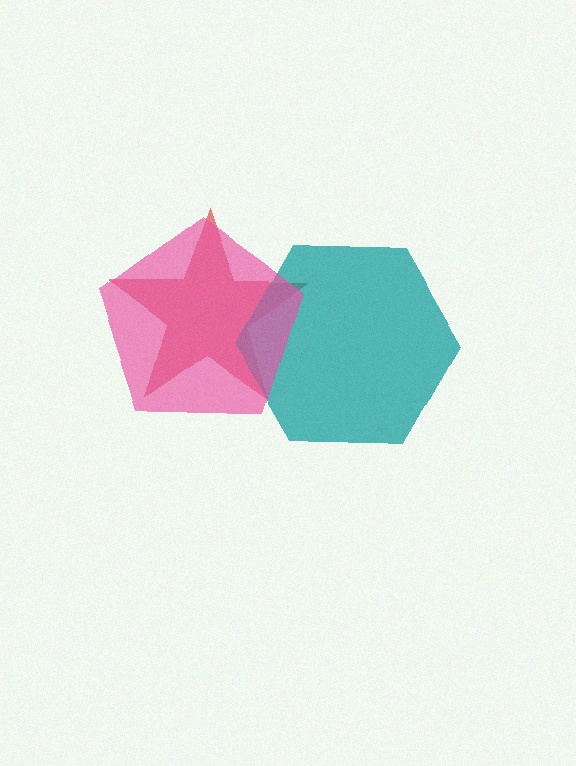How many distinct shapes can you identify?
There are 3 distinct shapes: a red star, a teal hexagon, a pink pentagon.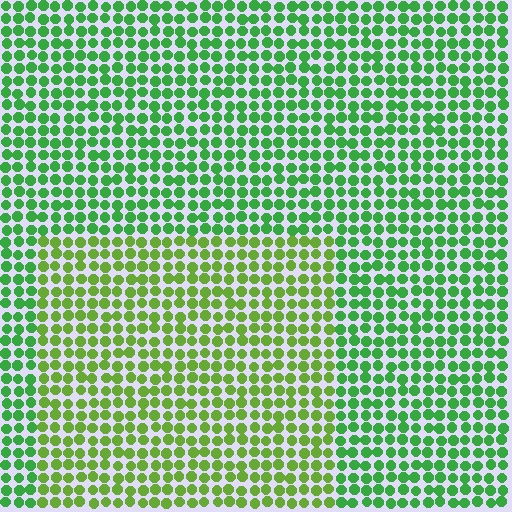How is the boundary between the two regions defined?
The boundary is defined purely by a slight shift in hue (about 31 degrees). Spacing, size, and orientation are identical on both sides.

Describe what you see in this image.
The image is filled with small green elements in a uniform arrangement. A rectangle-shaped region is visible where the elements are tinted to a slightly different hue, forming a subtle color boundary.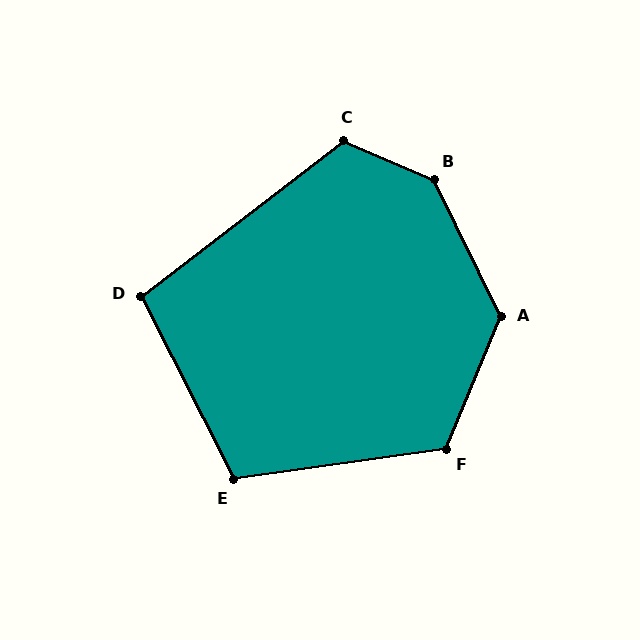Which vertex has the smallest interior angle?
D, at approximately 100 degrees.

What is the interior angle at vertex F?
Approximately 120 degrees (obtuse).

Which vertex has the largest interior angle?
B, at approximately 139 degrees.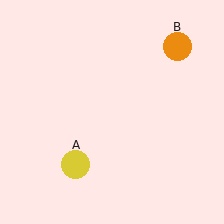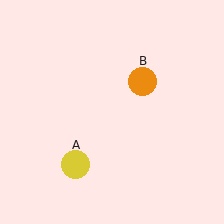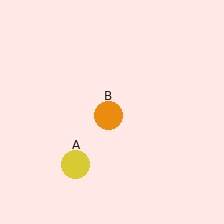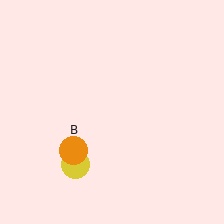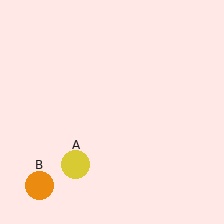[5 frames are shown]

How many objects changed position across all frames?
1 object changed position: orange circle (object B).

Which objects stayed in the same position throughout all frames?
Yellow circle (object A) remained stationary.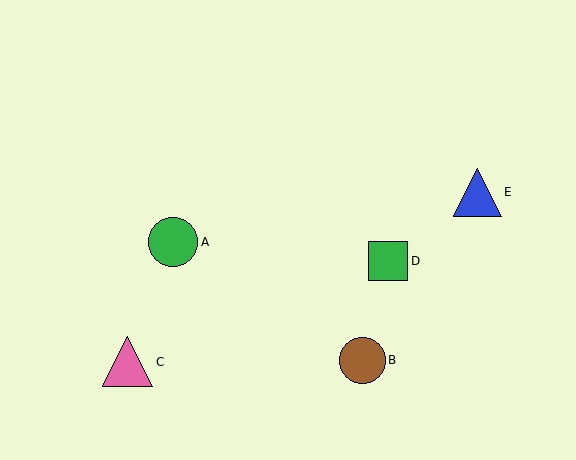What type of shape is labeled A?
Shape A is a green circle.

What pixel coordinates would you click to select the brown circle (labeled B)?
Click at (363, 360) to select the brown circle B.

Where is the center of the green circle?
The center of the green circle is at (173, 242).